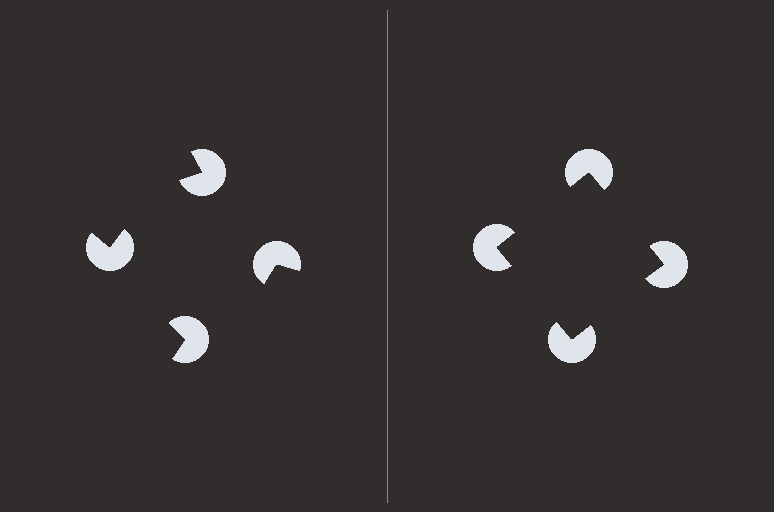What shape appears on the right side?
An illusory square.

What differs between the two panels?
The pac-man discs are positioned identically on both sides; only the wedge orientations differ. On the right they align to a square; on the left they are misaligned.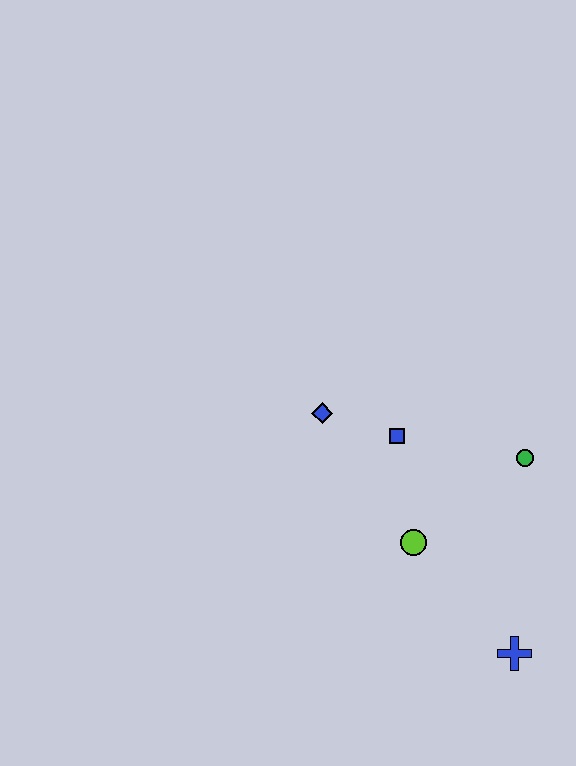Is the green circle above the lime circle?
Yes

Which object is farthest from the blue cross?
The blue diamond is farthest from the blue cross.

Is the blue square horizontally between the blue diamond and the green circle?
Yes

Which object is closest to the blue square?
The blue diamond is closest to the blue square.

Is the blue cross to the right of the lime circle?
Yes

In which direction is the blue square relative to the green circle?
The blue square is to the left of the green circle.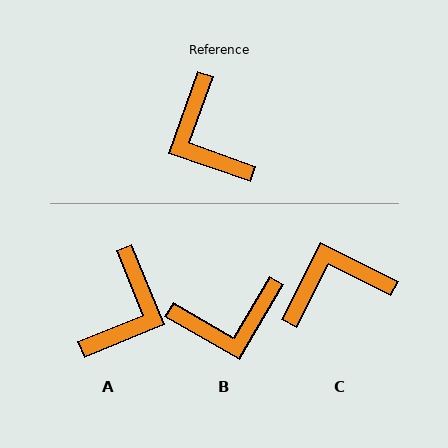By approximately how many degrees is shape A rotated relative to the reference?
Approximately 131 degrees counter-clockwise.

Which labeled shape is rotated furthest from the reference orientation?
A, about 131 degrees away.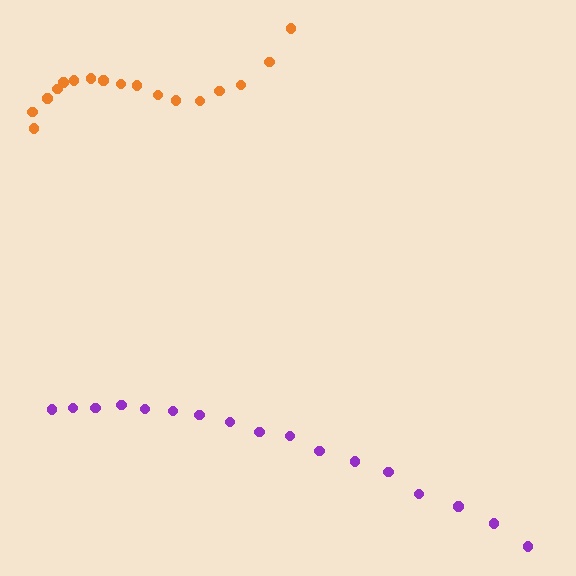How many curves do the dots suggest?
There are 2 distinct paths.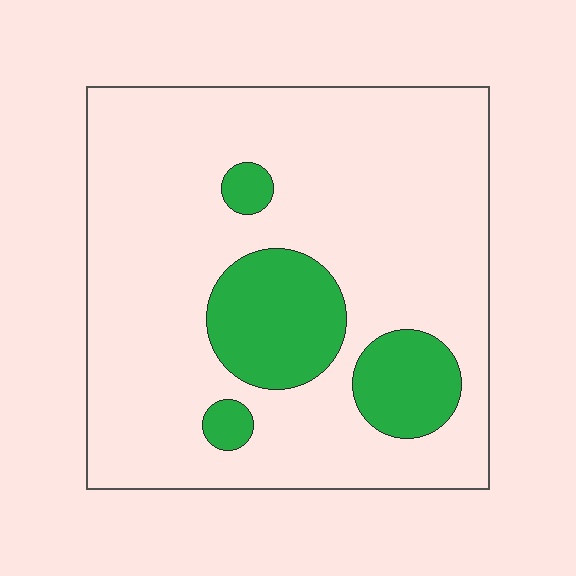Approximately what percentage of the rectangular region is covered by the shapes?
Approximately 20%.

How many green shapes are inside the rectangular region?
4.